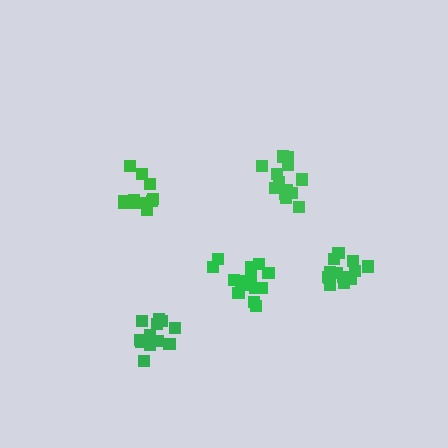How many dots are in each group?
Group 1: 12 dots, Group 2: 13 dots, Group 3: 15 dots, Group 4: 14 dots, Group 5: 12 dots (66 total).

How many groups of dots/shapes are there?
There are 5 groups.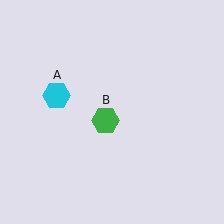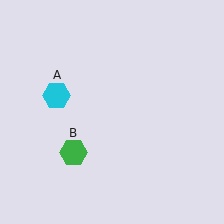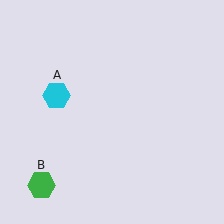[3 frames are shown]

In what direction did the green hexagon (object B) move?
The green hexagon (object B) moved down and to the left.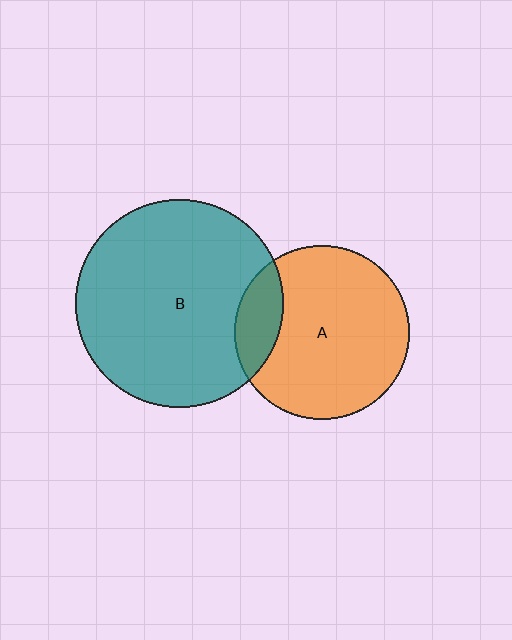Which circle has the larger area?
Circle B (teal).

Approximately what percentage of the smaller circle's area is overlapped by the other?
Approximately 15%.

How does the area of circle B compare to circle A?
Approximately 1.4 times.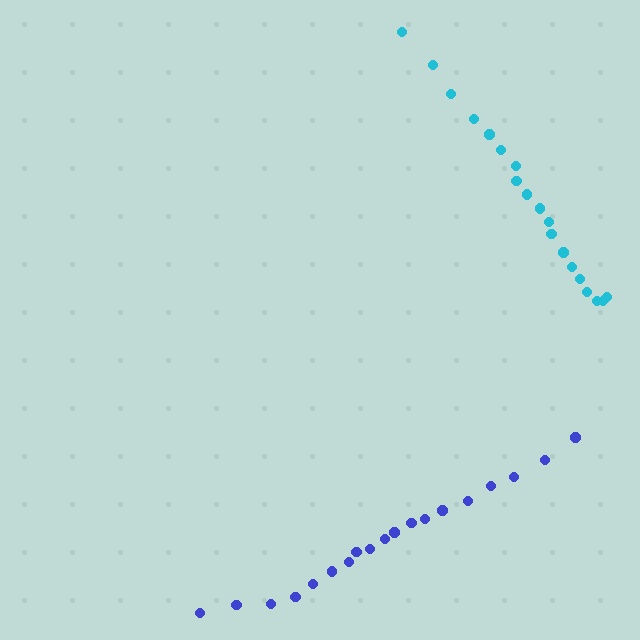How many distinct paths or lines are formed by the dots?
There are 2 distinct paths.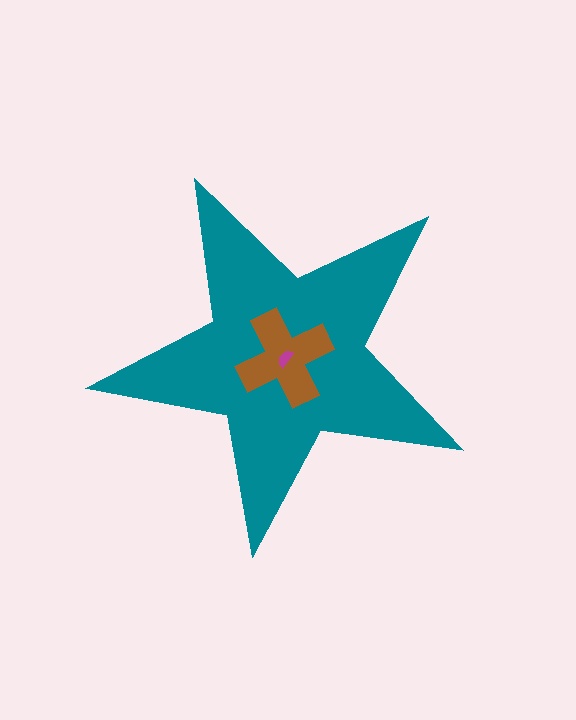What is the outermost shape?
The teal star.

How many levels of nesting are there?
3.